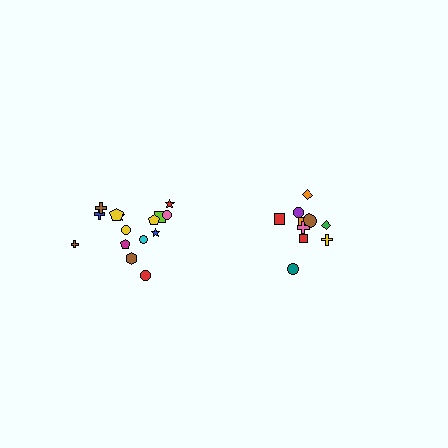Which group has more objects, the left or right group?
The left group.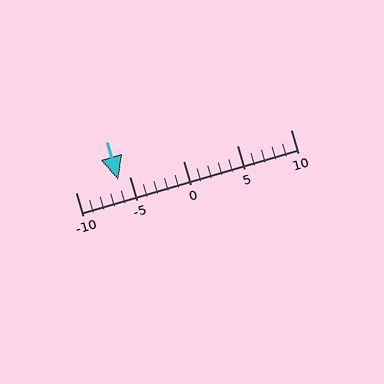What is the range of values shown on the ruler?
The ruler shows values from -10 to 10.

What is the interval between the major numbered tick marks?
The major tick marks are spaced 5 units apart.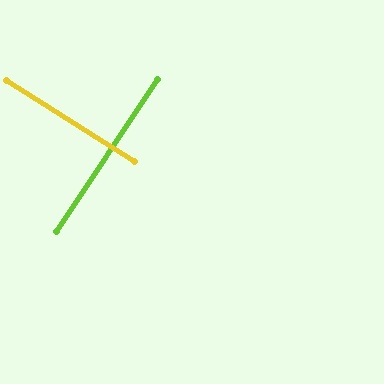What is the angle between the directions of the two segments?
Approximately 89 degrees.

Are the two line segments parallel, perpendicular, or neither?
Perpendicular — they meet at approximately 89°.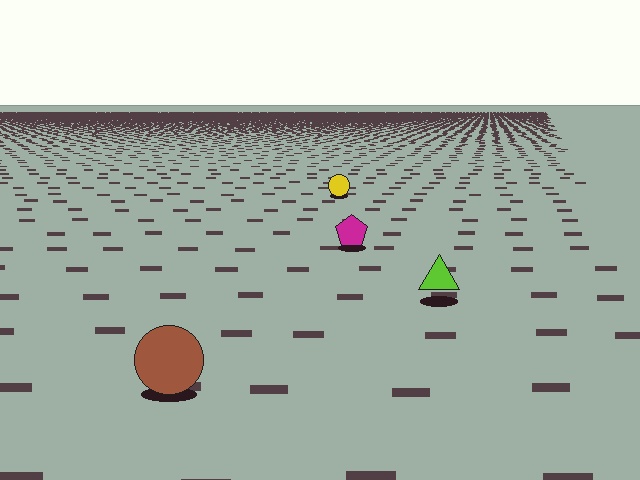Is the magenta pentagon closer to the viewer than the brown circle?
No. The brown circle is closer — you can tell from the texture gradient: the ground texture is coarser near it.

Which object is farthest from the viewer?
The yellow circle is farthest from the viewer. It appears smaller and the ground texture around it is denser.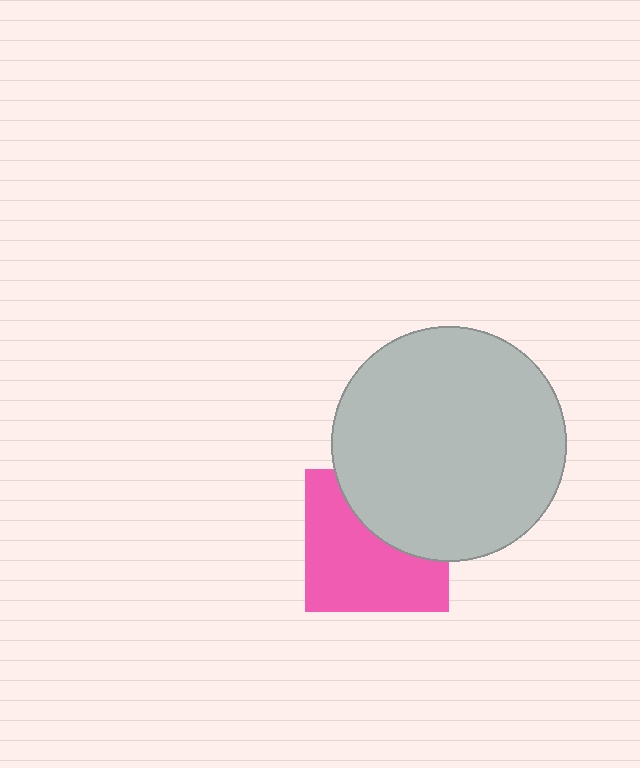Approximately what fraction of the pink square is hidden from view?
Roughly 39% of the pink square is hidden behind the light gray circle.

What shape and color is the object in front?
The object in front is a light gray circle.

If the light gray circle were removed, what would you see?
You would see the complete pink square.